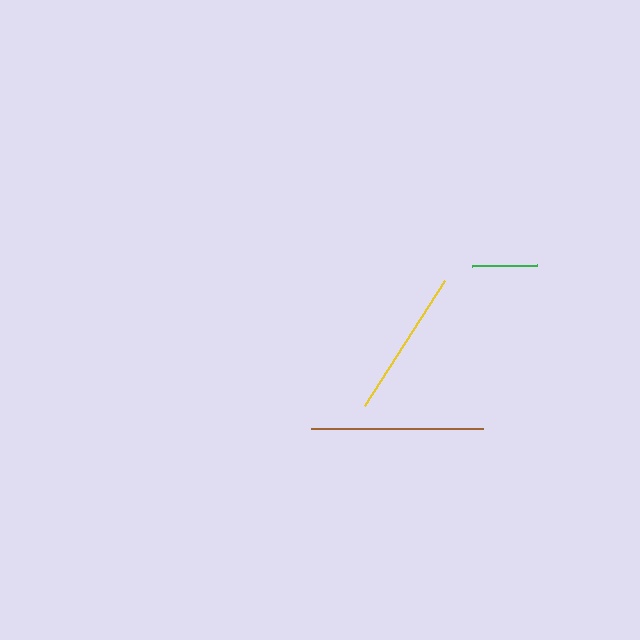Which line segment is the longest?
The brown line is the longest at approximately 172 pixels.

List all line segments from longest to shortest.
From longest to shortest: brown, yellow, green.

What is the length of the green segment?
The green segment is approximately 65 pixels long.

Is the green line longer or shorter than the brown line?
The brown line is longer than the green line.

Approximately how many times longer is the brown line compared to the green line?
The brown line is approximately 2.6 times the length of the green line.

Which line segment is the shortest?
The green line is the shortest at approximately 65 pixels.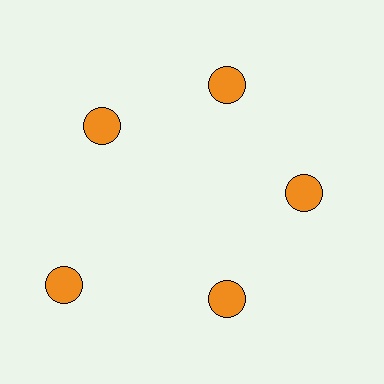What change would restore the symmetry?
The symmetry would be restored by moving it inward, back onto the ring so that all 5 circles sit at equal angles and equal distance from the center.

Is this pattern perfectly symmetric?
No. The 5 orange circles are arranged in a ring, but one element near the 8 o'clock position is pushed outward from the center, breaking the 5-fold rotational symmetry.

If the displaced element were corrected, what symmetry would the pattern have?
It would have 5-fold rotational symmetry — the pattern would map onto itself every 72 degrees.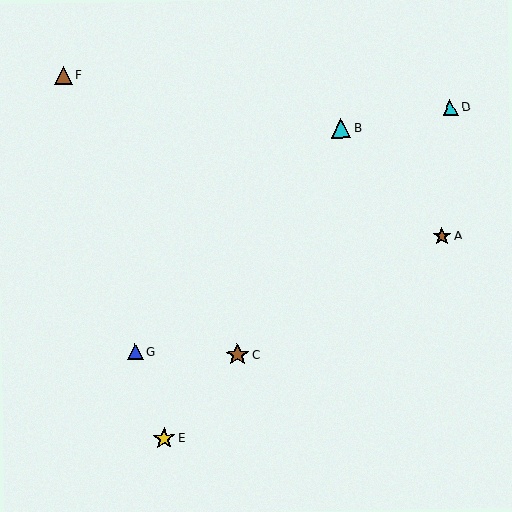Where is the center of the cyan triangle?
The center of the cyan triangle is at (450, 107).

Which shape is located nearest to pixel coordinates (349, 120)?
The cyan triangle (labeled B) at (341, 128) is nearest to that location.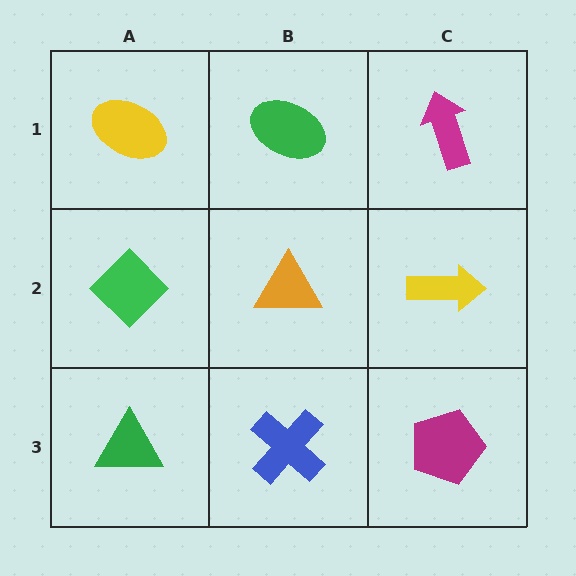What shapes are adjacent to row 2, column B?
A green ellipse (row 1, column B), a blue cross (row 3, column B), a green diamond (row 2, column A), a yellow arrow (row 2, column C).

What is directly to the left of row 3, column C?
A blue cross.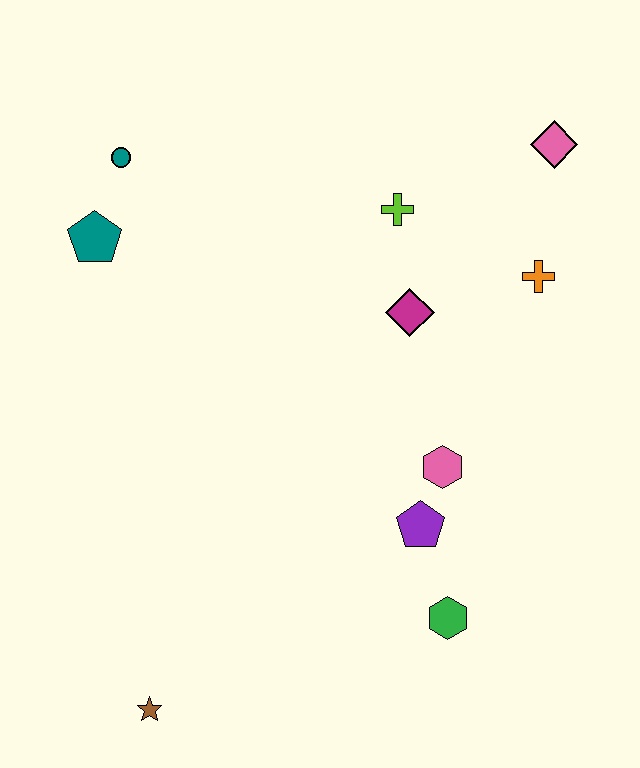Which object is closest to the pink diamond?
The orange cross is closest to the pink diamond.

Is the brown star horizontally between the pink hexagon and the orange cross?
No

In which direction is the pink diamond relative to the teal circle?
The pink diamond is to the right of the teal circle.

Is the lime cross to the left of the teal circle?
No